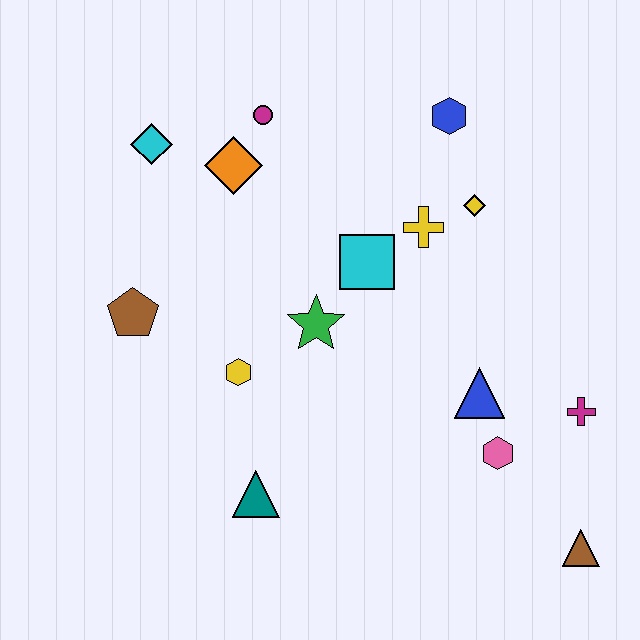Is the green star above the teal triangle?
Yes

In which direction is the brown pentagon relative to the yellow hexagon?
The brown pentagon is to the left of the yellow hexagon.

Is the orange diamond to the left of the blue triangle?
Yes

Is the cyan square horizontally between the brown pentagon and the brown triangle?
Yes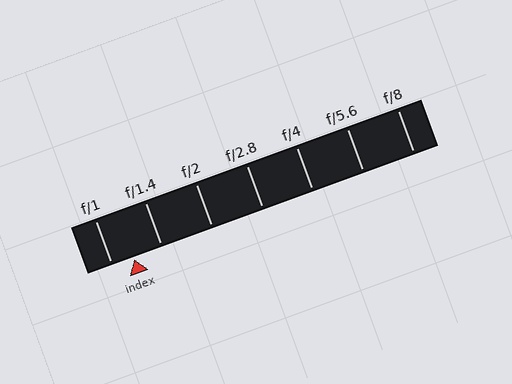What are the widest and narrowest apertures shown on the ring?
The widest aperture shown is f/1 and the narrowest is f/8.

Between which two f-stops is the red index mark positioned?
The index mark is between f/1 and f/1.4.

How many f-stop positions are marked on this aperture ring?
There are 7 f-stop positions marked.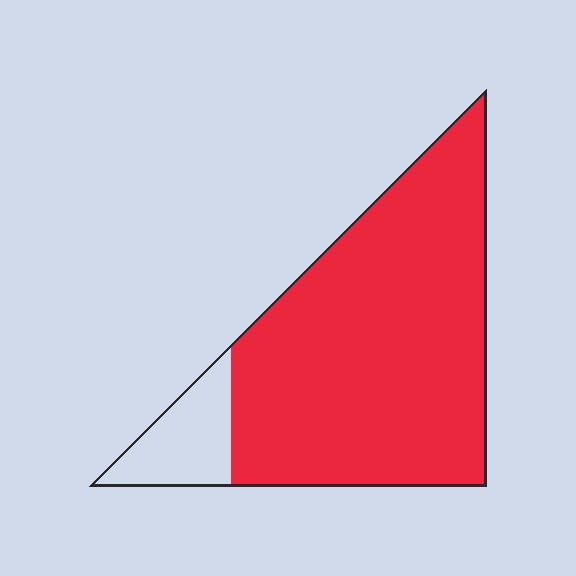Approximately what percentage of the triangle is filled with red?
Approximately 85%.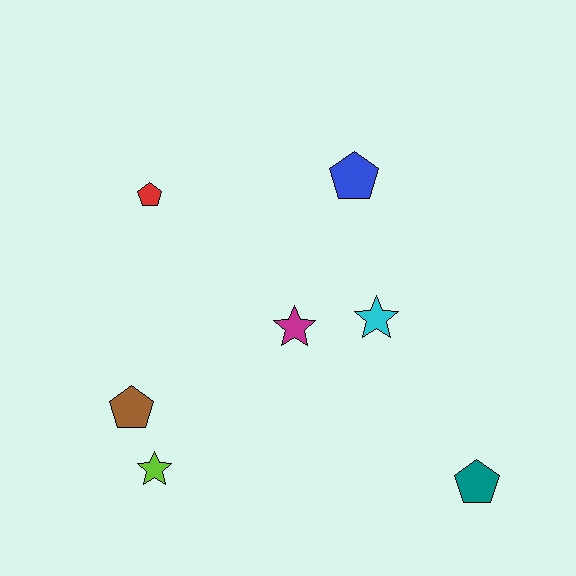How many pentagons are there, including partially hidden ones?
There are 4 pentagons.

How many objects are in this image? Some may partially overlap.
There are 7 objects.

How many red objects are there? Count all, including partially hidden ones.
There is 1 red object.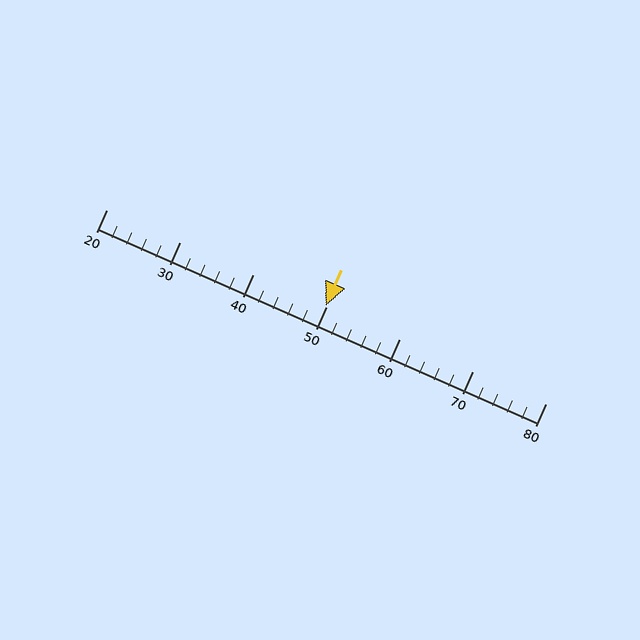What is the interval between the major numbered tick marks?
The major tick marks are spaced 10 units apart.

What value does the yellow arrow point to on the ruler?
The yellow arrow points to approximately 50.